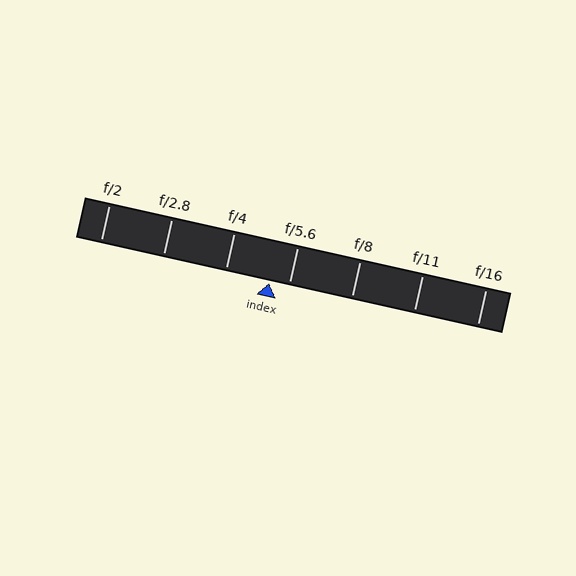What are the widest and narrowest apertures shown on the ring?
The widest aperture shown is f/2 and the narrowest is f/16.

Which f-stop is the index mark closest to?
The index mark is closest to f/5.6.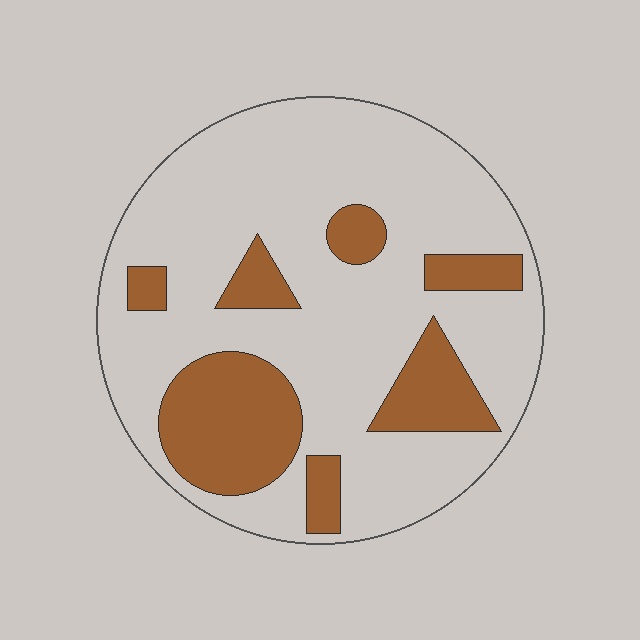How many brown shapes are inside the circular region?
7.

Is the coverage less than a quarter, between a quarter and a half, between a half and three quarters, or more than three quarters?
Less than a quarter.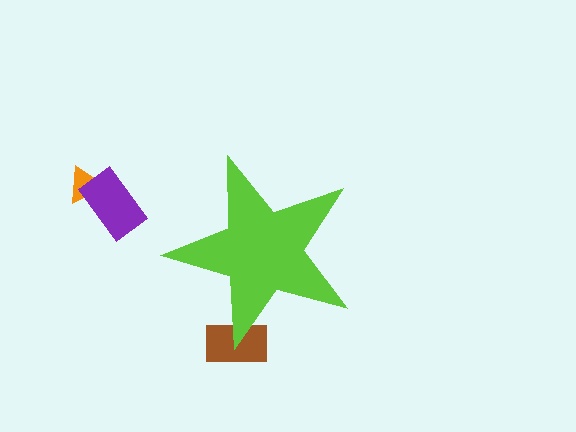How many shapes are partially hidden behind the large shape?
1 shape is partially hidden.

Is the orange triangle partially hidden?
No, the orange triangle is fully visible.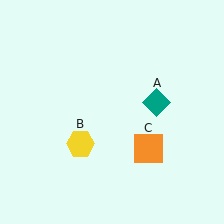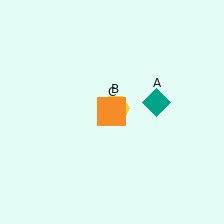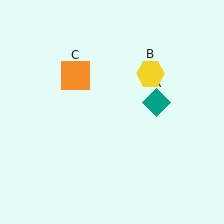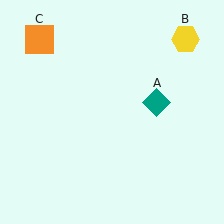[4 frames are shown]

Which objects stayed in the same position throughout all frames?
Teal diamond (object A) remained stationary.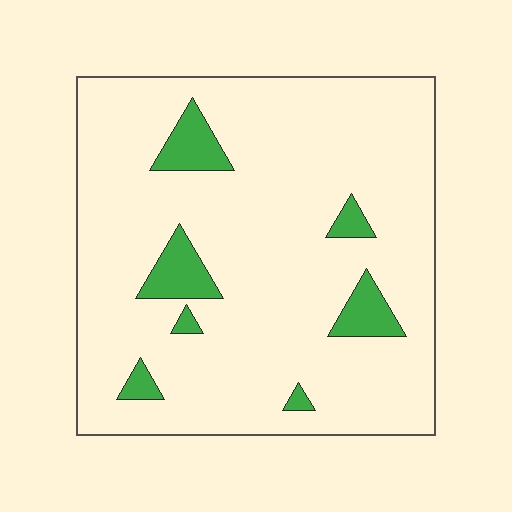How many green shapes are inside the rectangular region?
7.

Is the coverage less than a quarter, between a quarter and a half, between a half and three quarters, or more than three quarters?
Less than a quarter.